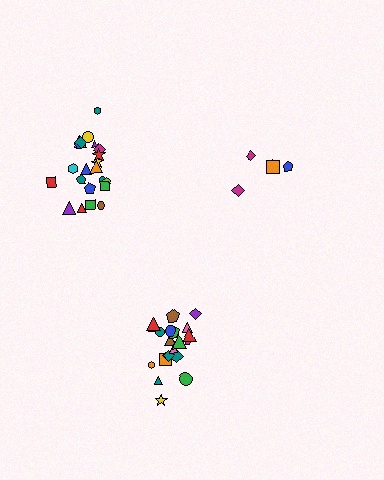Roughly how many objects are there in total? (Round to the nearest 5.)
Roughly 50 objects in total.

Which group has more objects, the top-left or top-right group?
The top-left group.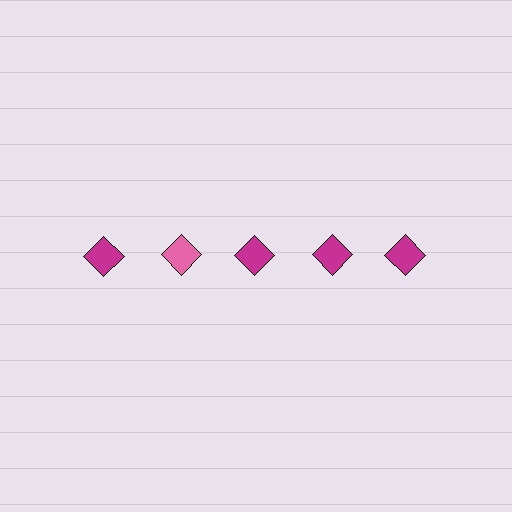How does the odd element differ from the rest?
It has a different color: pink instead of magenta.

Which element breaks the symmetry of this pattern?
The pink diamond in the top row, second from left column breaks the symmetry. All other shapes are magenta diamonds.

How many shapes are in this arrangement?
There are 5 shapes arranged in a grid pattern.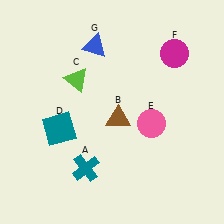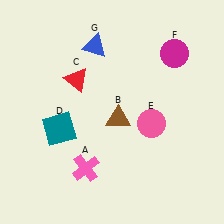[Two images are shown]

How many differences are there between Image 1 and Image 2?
There are 2 differences between the two images.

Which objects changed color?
A changed from teal to pink. C changed from lime to red.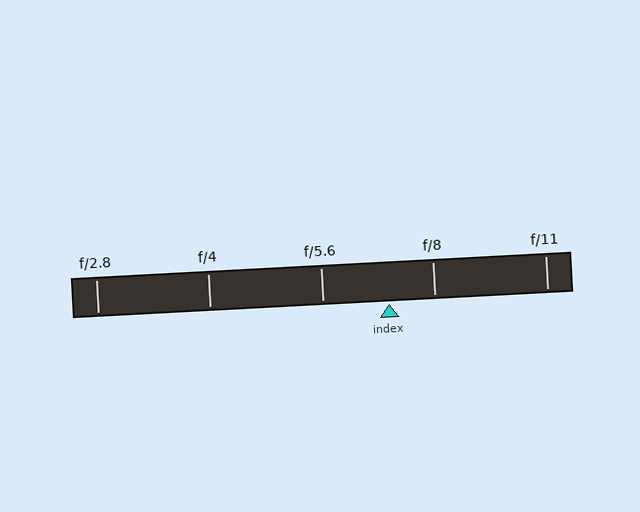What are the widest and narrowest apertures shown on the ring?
The widest aperture shown is f/2.8 and the narrowest is f/11.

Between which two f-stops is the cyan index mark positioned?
The index mark is between f/5.6 and f/8.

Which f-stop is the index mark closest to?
The index mark is closest to f/8.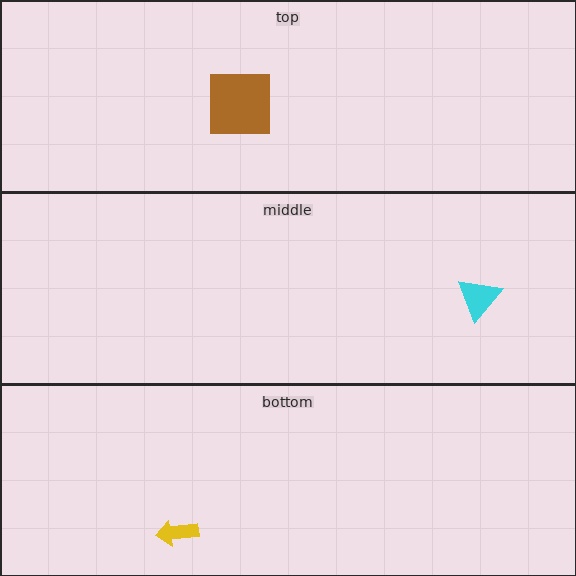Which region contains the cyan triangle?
The middle region.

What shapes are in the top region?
The brown square.